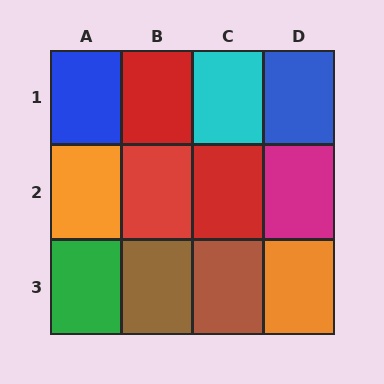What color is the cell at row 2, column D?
Magenta.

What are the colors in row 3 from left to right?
Green, brown, brown, orange.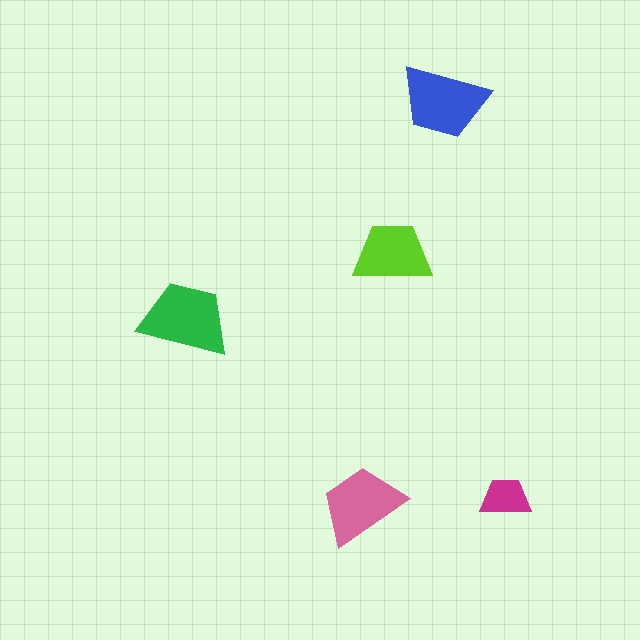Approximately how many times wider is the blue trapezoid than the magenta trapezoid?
About 2 times wider.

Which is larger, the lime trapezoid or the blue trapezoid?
The blue one.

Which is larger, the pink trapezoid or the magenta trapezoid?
The pink one.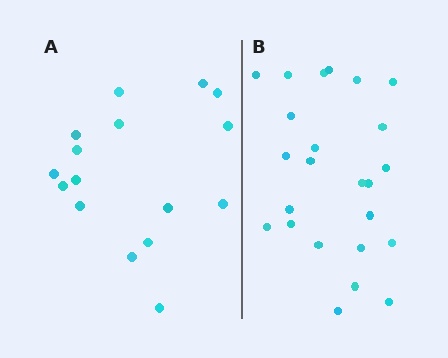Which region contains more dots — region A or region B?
Region B (the right region) has more dots.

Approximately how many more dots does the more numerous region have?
Region B has roughly 8 or so more dots than region A.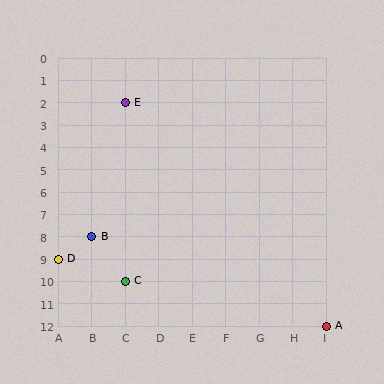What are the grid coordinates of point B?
Point B is at grid coordinates (B, 8).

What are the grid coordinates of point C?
Point C is at grid coordinates (C, 10).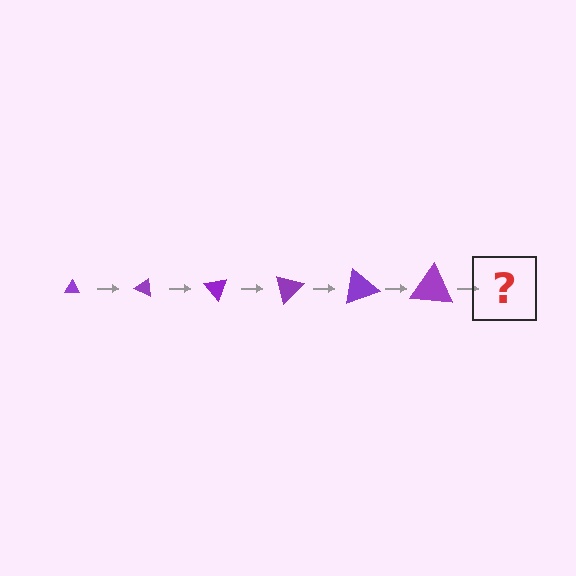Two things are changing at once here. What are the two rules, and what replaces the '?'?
The two rules are that the triangle grows larger each step and it rotates 25 degrees each step. The '?' should be a triangle, larger than the previous one and rotated 150 degrees from the start.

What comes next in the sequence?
The next element should be a triangle, larger than the previous one and rotated 150 degrees from the start.